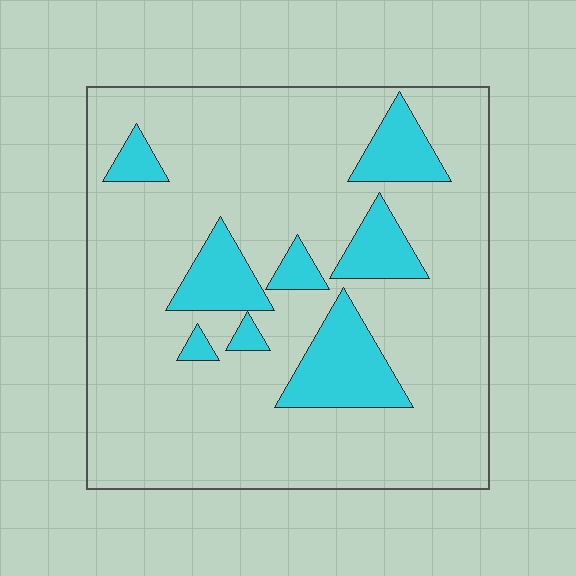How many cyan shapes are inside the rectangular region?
8.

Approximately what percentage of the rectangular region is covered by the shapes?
Approximately 20%.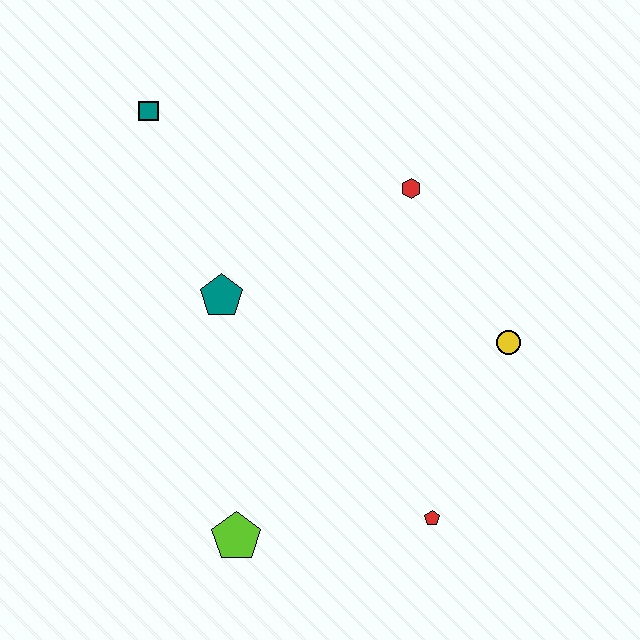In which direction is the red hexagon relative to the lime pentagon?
The red hexagon is above the lime pentagon.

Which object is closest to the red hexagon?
The yellow circle is closest to the red hexagon.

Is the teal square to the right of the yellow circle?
No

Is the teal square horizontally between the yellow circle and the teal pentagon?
No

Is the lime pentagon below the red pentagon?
Yes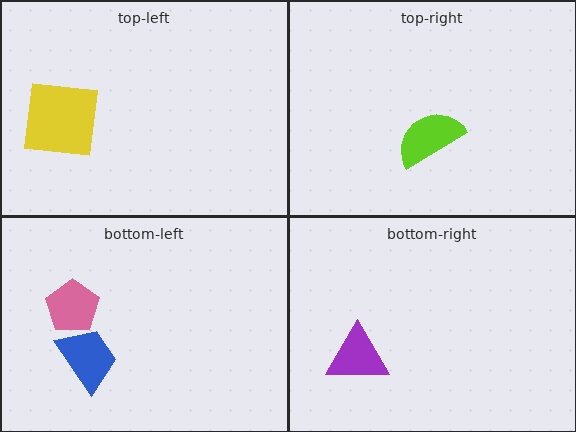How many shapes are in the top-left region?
1.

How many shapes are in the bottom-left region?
2.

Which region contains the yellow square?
The top-left region.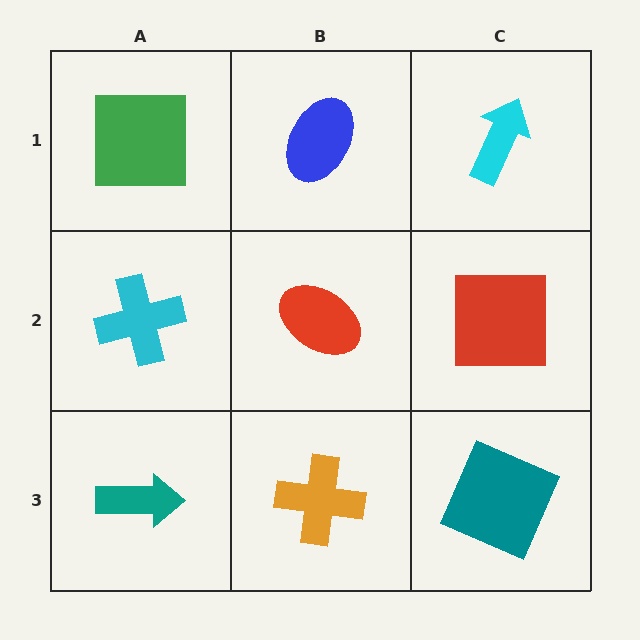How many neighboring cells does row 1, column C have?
2.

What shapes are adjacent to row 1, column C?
A red square (row 2, column C), a blue ellipse (row 1, column B).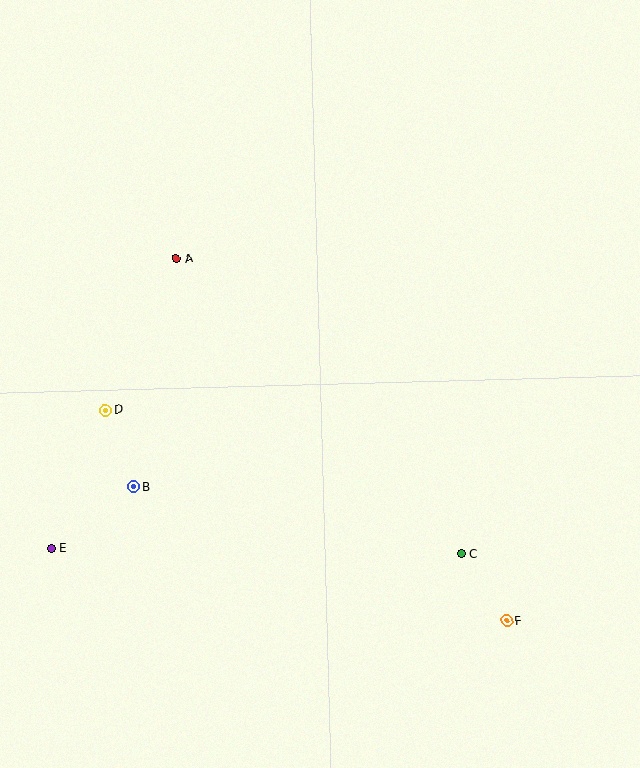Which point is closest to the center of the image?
Point A at (176, 259) is closest to the center.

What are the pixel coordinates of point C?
Point C is at (461, 554).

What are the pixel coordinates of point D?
Point D is at (105, 410).